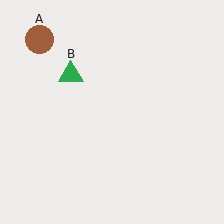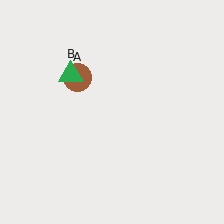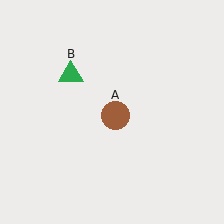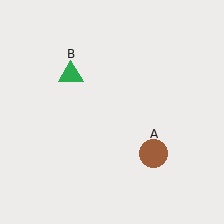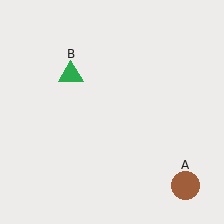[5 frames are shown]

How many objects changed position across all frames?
1 object changed position: brown circle (object A).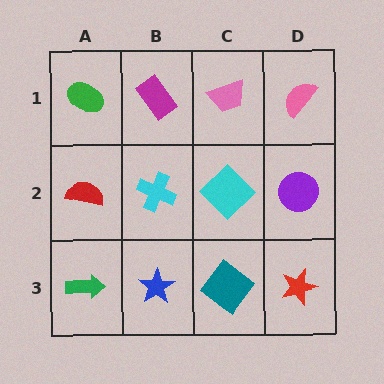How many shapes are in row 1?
4 shapes.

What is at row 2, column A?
A red semicircle.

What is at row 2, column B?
A cyan cross.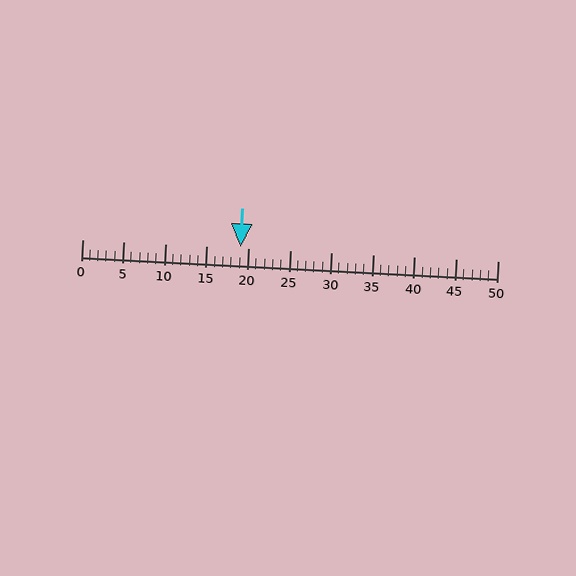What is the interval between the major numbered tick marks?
The major tick marks are spaced 5 units apart.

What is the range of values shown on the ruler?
The ruler shows values from 0 to 50.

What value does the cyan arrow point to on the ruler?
The cyan arrow points to approximately 19.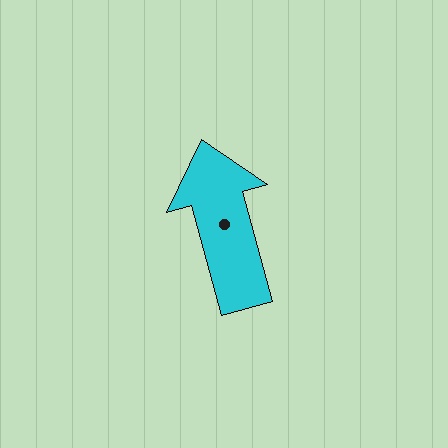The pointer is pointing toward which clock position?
Roughly 11 o'clock.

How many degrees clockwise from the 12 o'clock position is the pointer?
Approximately 345 degrees.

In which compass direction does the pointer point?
North.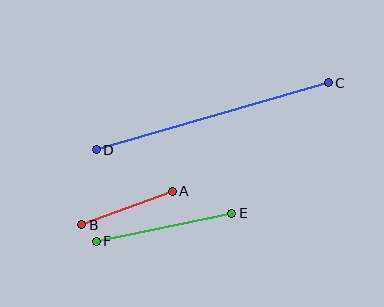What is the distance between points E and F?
The distance is approximately 138 pixels.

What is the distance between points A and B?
The distance is approximately 96 pixels.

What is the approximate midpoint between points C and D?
The midpoint is at approximately (212, 116) pixels.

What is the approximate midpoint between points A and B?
The midpoint is at approximately (127, 208) pixels.